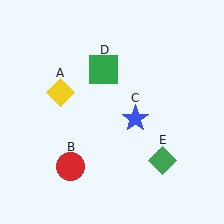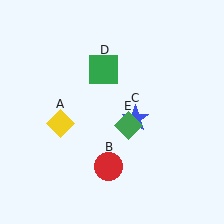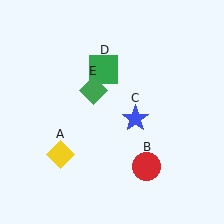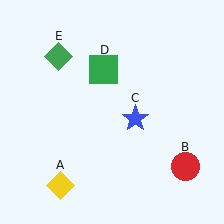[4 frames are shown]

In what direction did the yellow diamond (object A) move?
The yellow diamond (object A) moved down.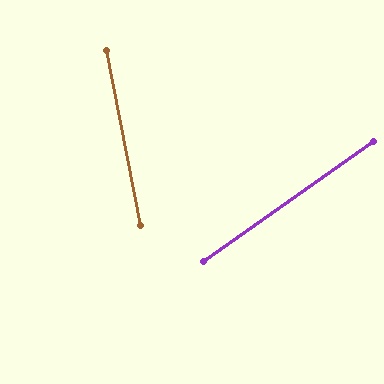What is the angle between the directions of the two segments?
Approximately 66 degrees.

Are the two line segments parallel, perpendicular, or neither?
Neither parallel nor perpendicular — they differ by about 66°.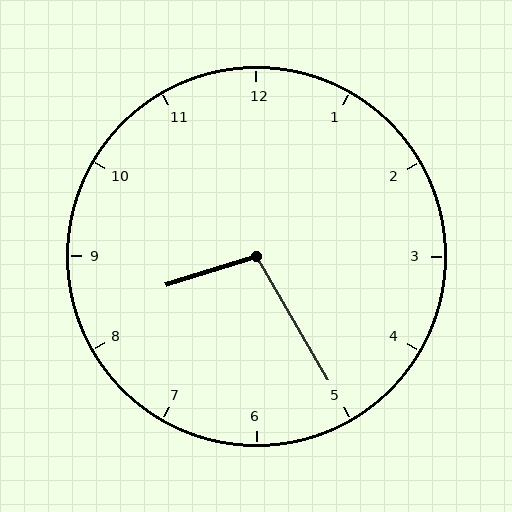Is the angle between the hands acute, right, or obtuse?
It is obtuse.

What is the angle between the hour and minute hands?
Approximately 102 degrees.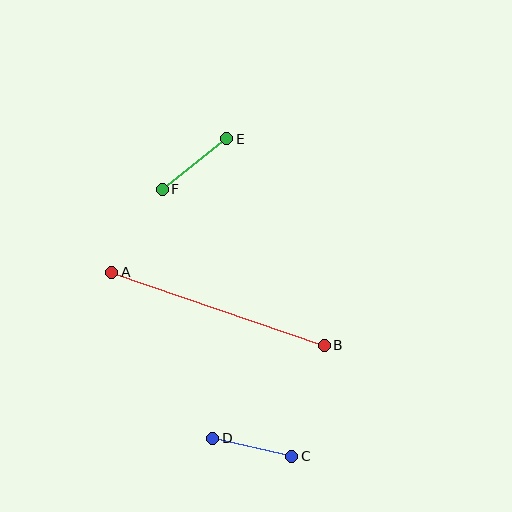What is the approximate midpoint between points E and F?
The midpoint is at approximately (194, 164) pixels.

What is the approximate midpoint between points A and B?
The midpoint is at approximately (218, 309) pixels.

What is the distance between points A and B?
The distance is approximately 225 pixels.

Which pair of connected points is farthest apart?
Points A and B are farthest apart.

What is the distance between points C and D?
The distance is approximately 81 pixels.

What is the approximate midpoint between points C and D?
The midpoint is at approximately (252, 447) pixels.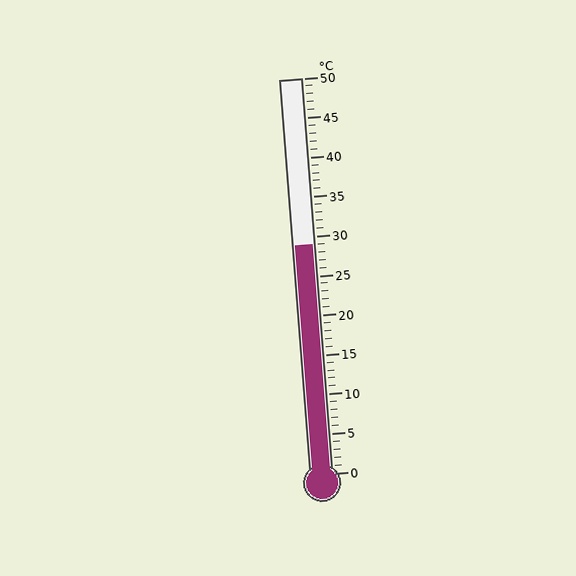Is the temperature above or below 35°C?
The temperature is below 35°C.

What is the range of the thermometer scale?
The thermometer scale ranges from 0°C to 50°C.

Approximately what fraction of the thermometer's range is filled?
The thermometer is filled to approximately 60% of its range.